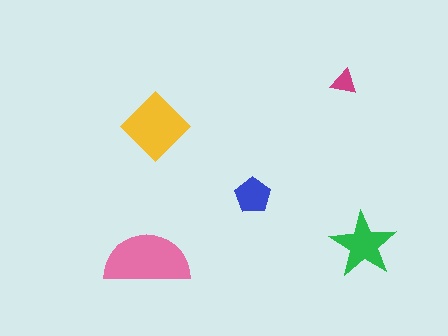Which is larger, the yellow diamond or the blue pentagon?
The yellow diamond.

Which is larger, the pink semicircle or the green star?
The pink semicircle.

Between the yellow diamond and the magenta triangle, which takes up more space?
The yellow diamond.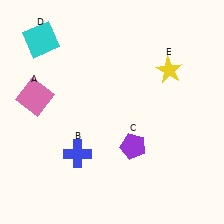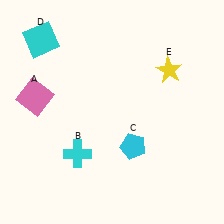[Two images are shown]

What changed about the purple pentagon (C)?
In Image 1, C is purple. In Image 2, it changed to cyan.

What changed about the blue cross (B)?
In Image 1, B is blue. In Image 2, it changed to cyan.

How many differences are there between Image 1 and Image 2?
There are 2 differences between the two images.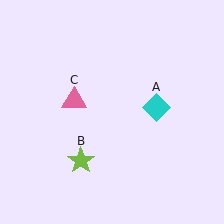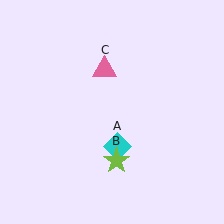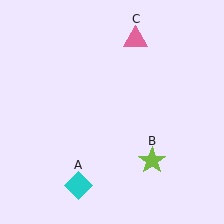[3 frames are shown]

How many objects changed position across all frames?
3 objects changed position: cyan diamond (object A), lime star (object B), pink triangle (object C).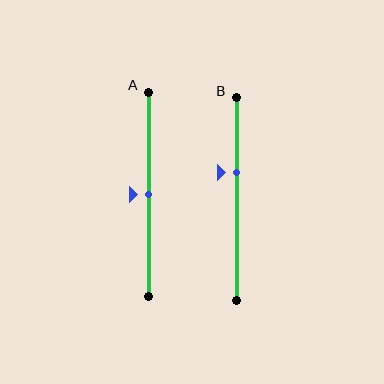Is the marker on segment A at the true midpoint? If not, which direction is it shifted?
Yes, the marker on segment A is at the true midpoint.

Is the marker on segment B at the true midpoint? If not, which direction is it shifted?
No, the marker on segment B is shifted upward by about 13% of the segment length.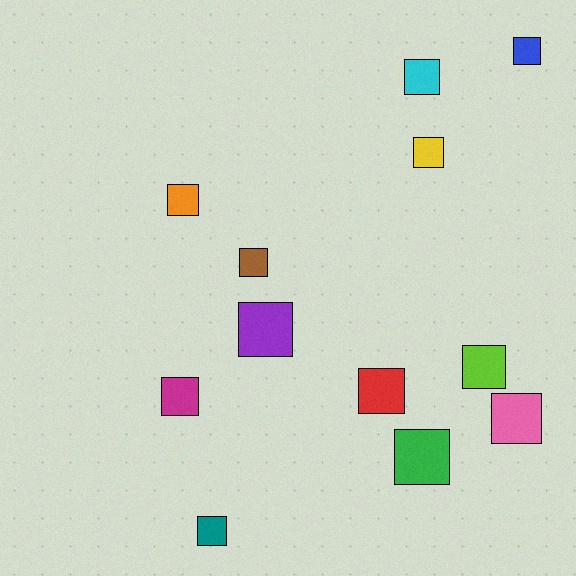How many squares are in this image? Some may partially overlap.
There are 12 squares.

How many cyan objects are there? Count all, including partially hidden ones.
There is 1 cyan object.